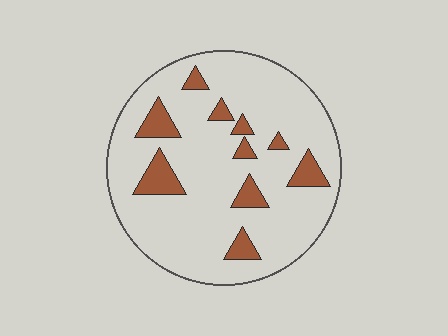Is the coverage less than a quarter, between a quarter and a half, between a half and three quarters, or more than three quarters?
Less than a quarter.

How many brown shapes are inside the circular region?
10.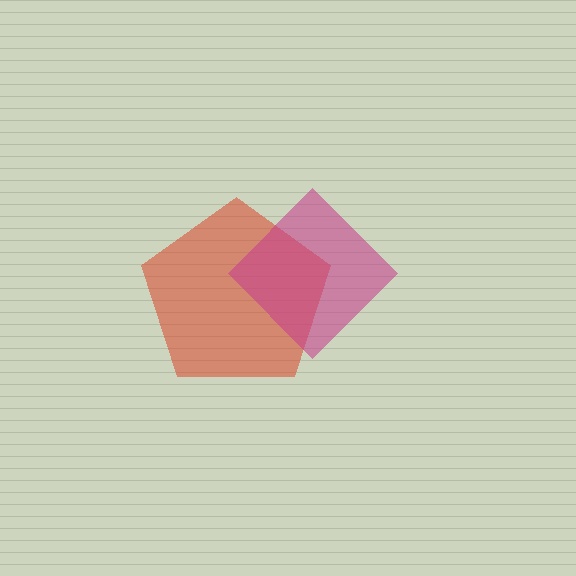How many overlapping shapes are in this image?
There are 2 overlapping shapes in the image.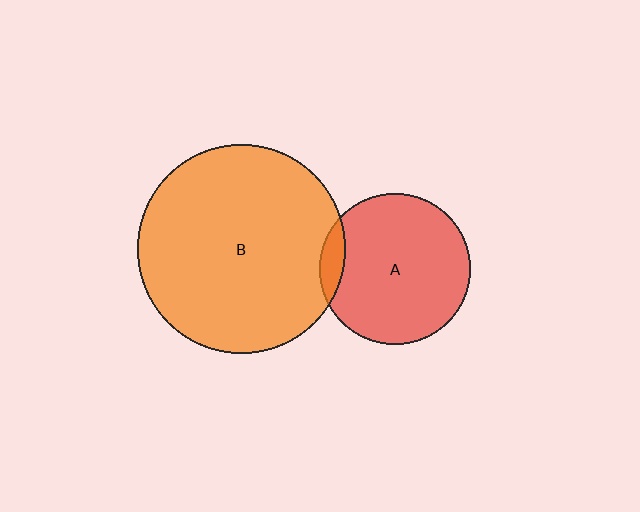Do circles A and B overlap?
Yes.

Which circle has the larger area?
Circle B (orange).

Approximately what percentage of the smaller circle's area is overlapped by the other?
Approximately 10%.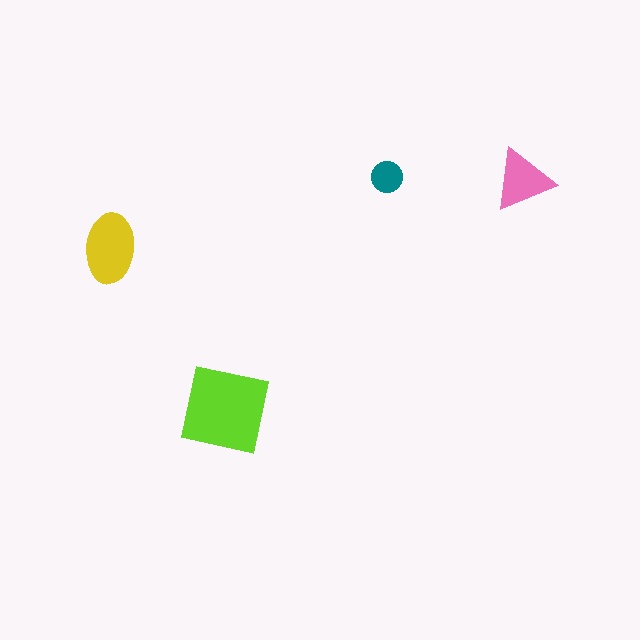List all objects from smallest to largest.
The teal circle, the pink triangle, the yellow ellipse, the lime square.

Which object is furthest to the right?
The pink triangle is rightmost.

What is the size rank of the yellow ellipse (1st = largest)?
2nd.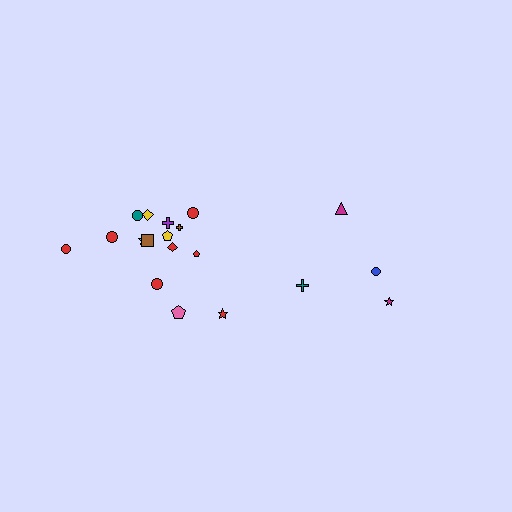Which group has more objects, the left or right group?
The left group.